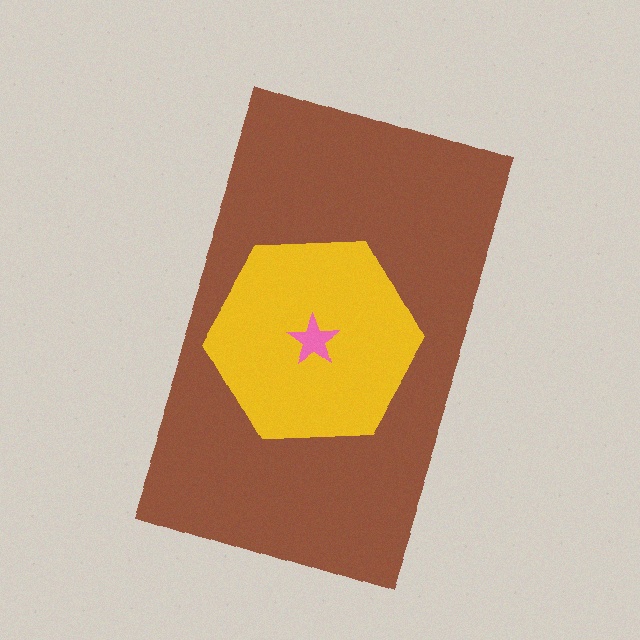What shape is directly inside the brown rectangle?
The yellow hexagon.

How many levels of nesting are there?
3.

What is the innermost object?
The pink star.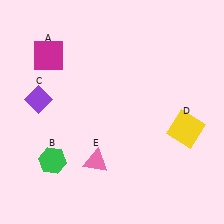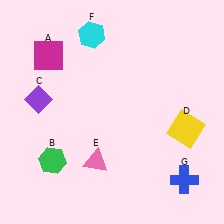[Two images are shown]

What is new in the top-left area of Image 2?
A cyan hexagon (F) was added in the top-left area of Image 2.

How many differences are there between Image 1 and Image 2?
There are 2 differences between the two images.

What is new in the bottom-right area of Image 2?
A blue cross (G) was added in the bottom-right area of Image 2.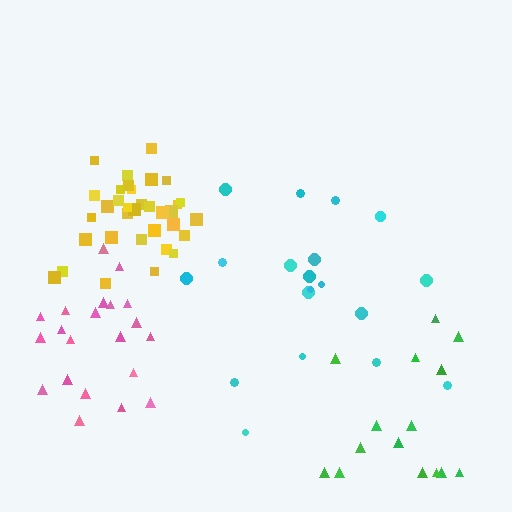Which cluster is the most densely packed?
Yellow.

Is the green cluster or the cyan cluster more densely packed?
Green.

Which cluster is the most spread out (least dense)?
Cyan.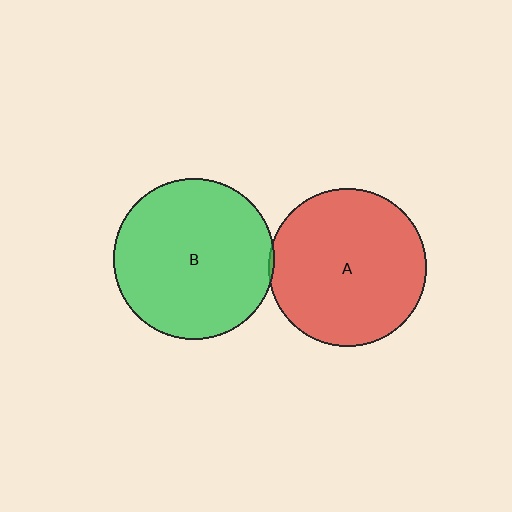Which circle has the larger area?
Circle B (green).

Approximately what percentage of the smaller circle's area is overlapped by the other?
Approximately 5%.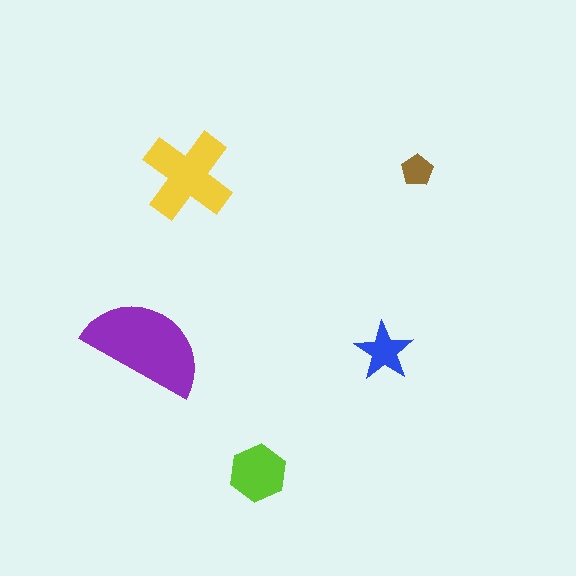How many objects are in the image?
There are 5 objects in the image.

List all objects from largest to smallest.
The purple semicircle, the yellow cross, the lime hexagon, the blue star, the brown pentagon.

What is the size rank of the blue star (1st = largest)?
4th.